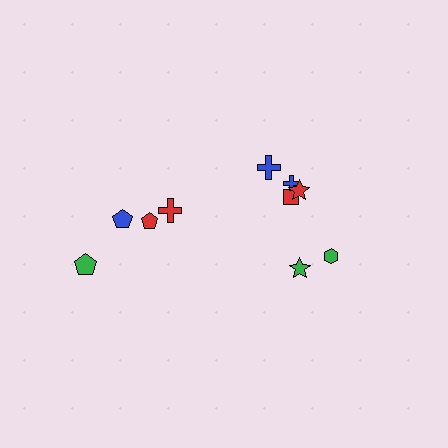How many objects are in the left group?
There are 4 objects.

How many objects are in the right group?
There are 6 objects.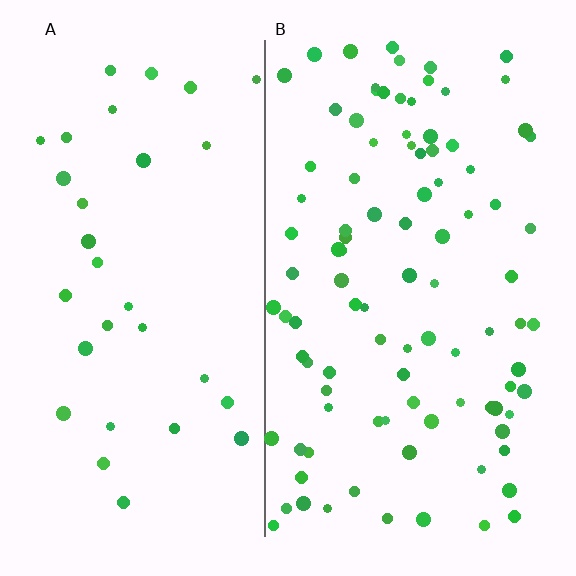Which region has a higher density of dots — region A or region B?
B (the right).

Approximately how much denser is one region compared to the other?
Approximately 3.1× — region B over region A.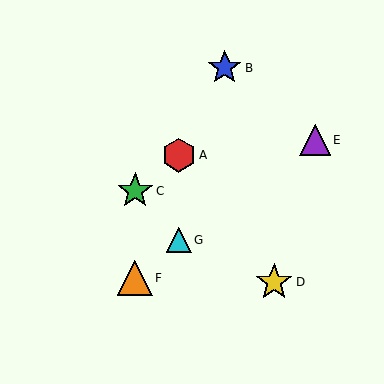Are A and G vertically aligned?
Yes, both are at x≈179.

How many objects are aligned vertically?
2 objects (A, G) are aligned vertically.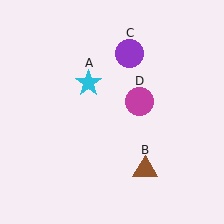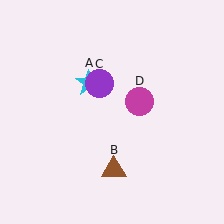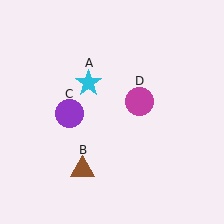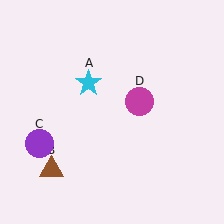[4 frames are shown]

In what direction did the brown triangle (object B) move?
The brown triangle (object B) moved left.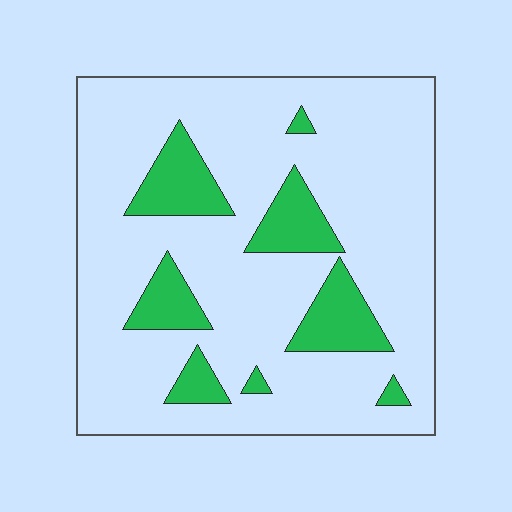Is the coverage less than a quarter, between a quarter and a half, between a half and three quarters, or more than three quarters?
Less than a quarter.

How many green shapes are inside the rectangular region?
8.